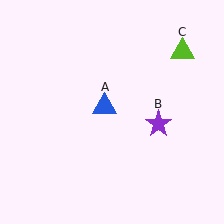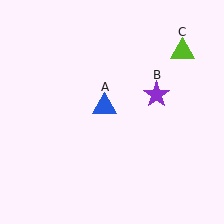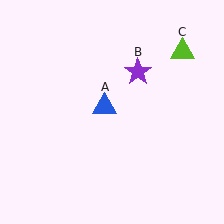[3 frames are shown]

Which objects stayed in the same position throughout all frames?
Blue triangle (object A) and lime triangle (object C) remained stationary.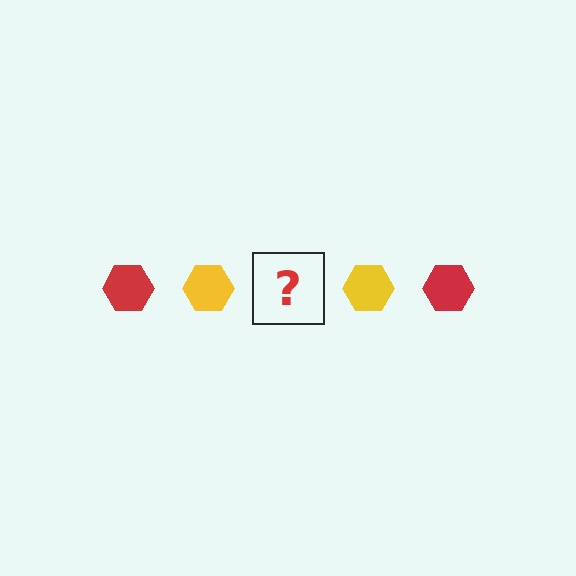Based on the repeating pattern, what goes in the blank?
The blank should be a red hexagon.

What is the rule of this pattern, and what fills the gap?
The rule is that the pattern cycles through red, yellow hexagons. The gap should be filled with a red hexagon.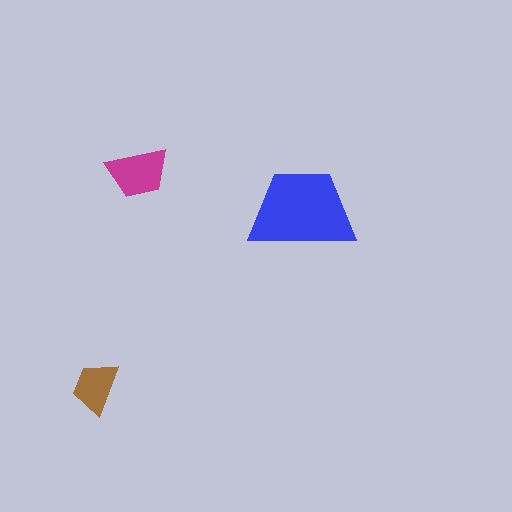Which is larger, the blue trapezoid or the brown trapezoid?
The blue one.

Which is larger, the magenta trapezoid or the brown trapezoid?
The magenta one.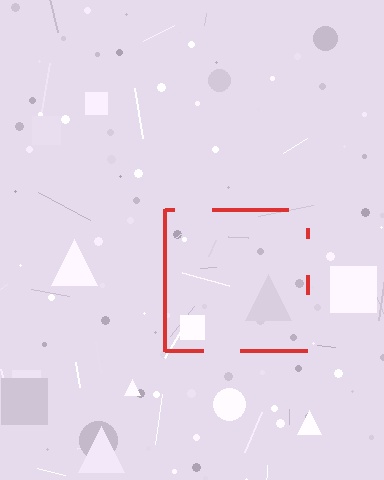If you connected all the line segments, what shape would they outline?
They would outline a square.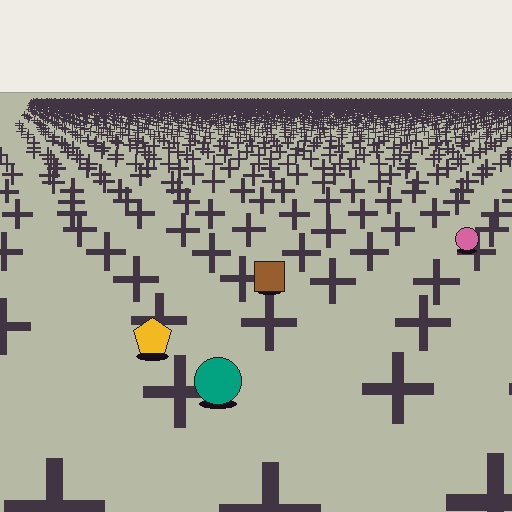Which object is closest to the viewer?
The teal circle is closest. The texture marks near it are larger and more spread out.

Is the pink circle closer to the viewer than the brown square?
No. The brown square is closer — you can tell from the texture gradient: the ground texture is coarser near it.